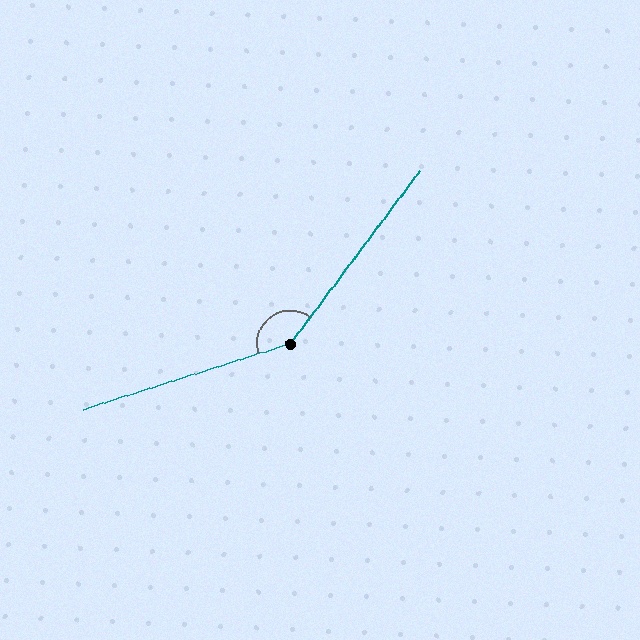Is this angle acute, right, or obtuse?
It is obtuse.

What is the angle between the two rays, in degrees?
Approximately 144 degrees.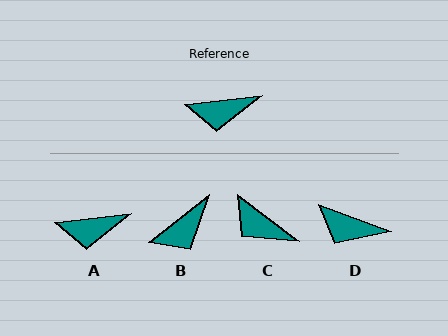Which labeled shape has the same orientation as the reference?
A.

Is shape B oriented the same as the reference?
No, it is off by about 32 degrees.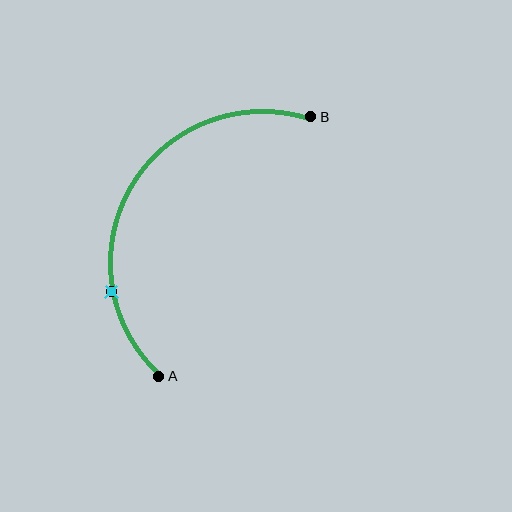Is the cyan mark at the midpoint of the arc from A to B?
No. The cyan mark lies on the arc but is closer to endpoint A. The arc midpoint would be at the point on the curve equidistant along the arc from both A and B.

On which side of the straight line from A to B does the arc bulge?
The arc bulges to the left of the straight line connecting A and B.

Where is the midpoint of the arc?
The arc midpoint is the point on the curve farthest from the straight line joining A and B. It sits to the left of that line.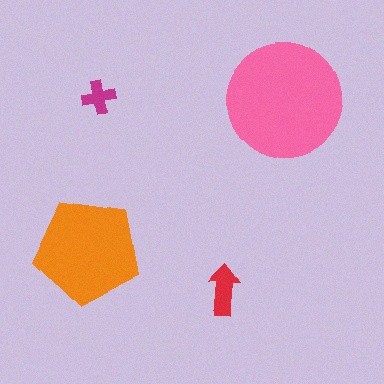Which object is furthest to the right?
The pink circle is rightmost.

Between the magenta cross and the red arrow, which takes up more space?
The red arrow.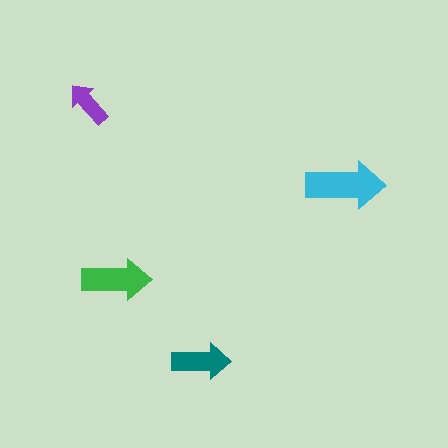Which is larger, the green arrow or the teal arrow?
The green one.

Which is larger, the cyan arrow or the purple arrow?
The cyan one.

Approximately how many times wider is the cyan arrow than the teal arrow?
About 1.5 times wider.